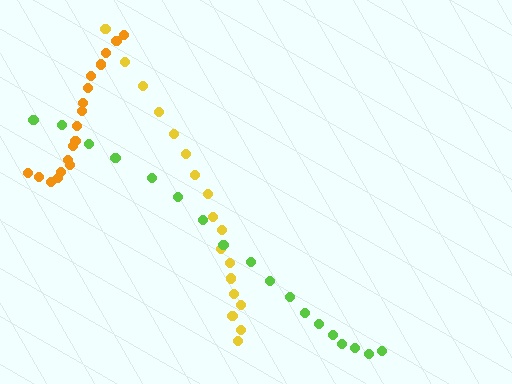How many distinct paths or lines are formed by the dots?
There are 3 distinct paths.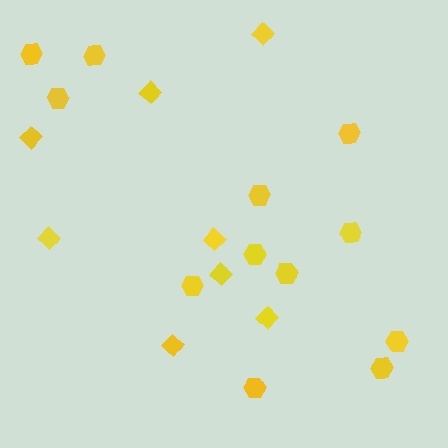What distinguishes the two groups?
There are 2 groups: one group of diamonds (8) and one group of hexagons (12).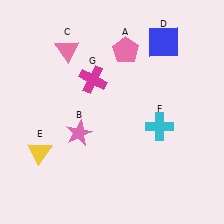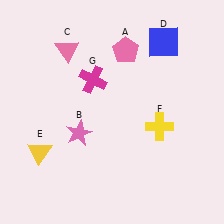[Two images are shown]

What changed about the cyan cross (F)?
In Image 1, F is cyan. In Image 2, it changed to yellow.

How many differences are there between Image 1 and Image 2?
There is 1 difference between the two images.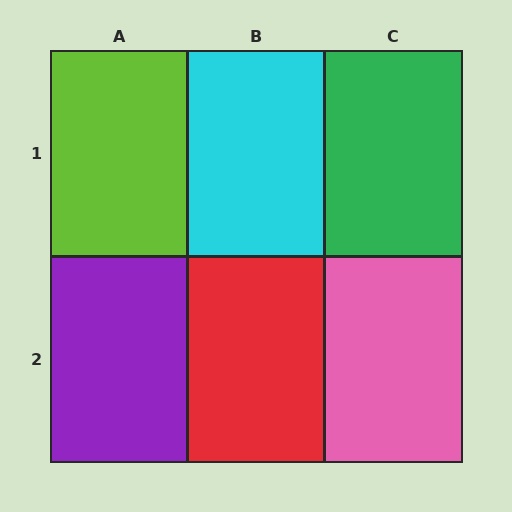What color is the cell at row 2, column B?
Red.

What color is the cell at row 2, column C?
Pink.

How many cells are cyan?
1 cell is cyan.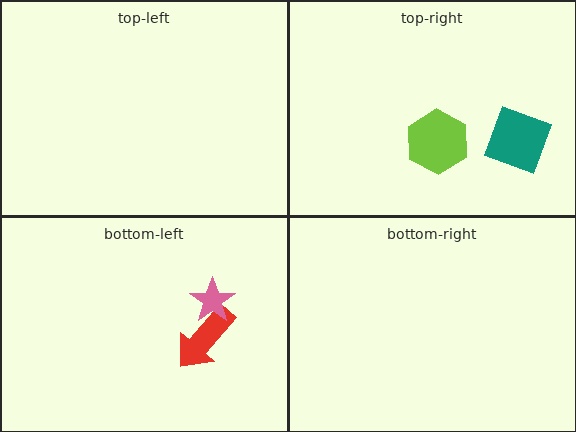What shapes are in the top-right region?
The lime hexagon, the teal square.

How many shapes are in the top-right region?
2.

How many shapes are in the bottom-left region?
2.